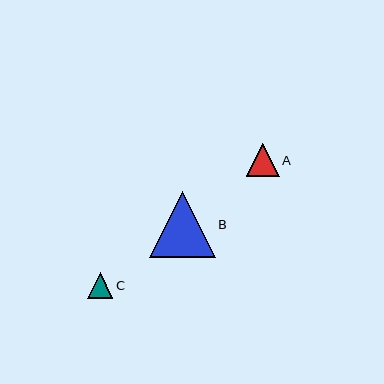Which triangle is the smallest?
Triangle C is the smallest with a size of approximately 25 pixels.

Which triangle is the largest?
Triangle B is the largest with a size of approximately 66 pixels.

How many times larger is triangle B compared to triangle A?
Triangle B is approximately 2.0 times the size of triangle A.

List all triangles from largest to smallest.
From largest to smallest: B, A, C.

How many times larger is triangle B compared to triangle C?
Triangle B is approximately 2.6 times the size of triangle C.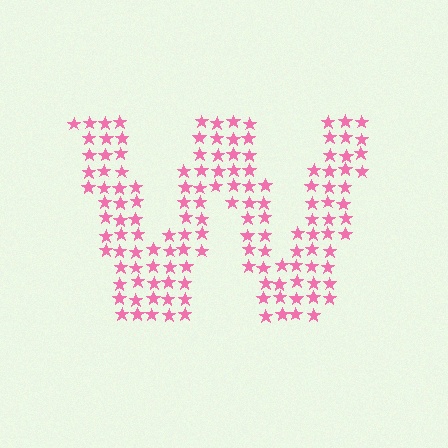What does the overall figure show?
The overall figure shows the letter W.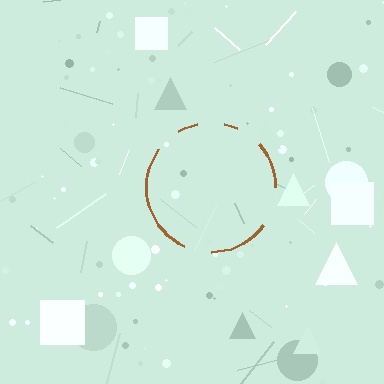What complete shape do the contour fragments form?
The contour fragments form a circle.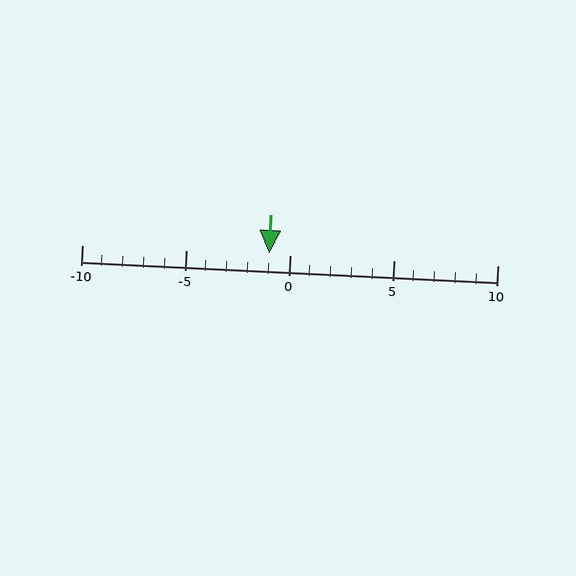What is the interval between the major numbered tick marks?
The major tick marks are spaced 5 units apart.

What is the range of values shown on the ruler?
The ruler shows values from -10 to 10.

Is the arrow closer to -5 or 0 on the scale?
The arrow is closer to 0.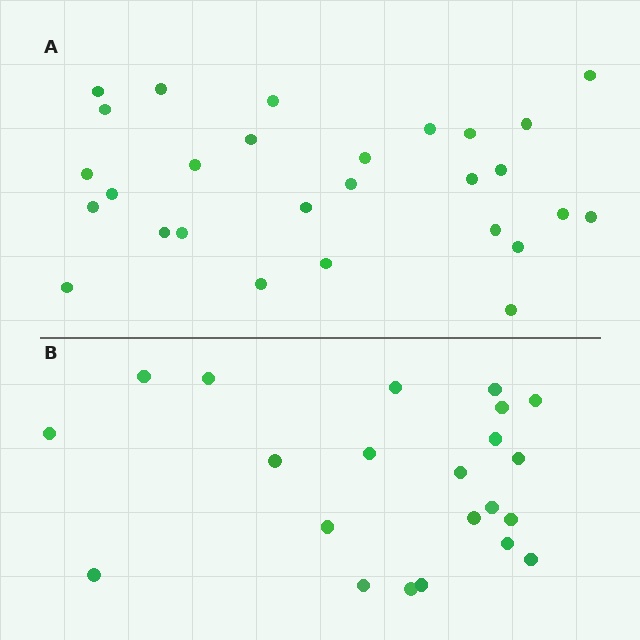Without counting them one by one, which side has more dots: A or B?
Region A (the top region) has more dots.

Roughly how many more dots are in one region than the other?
Region A has about 6 more dots than region B.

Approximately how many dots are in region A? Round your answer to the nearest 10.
About 30 dots. (The exact count is 28, which rounds to 30.)